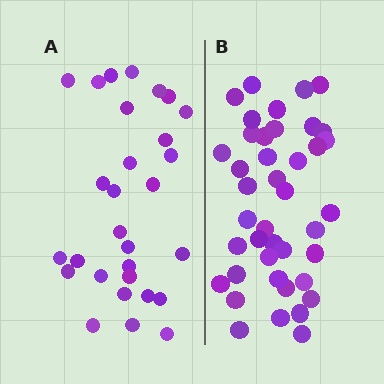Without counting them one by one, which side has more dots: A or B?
Region B (the right region) has more dots.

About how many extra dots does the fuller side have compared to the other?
Region B has roughly 12 or so more dots than region A.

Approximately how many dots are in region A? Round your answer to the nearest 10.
About 30 dots. (The exact count is 29, which rounds to 30.)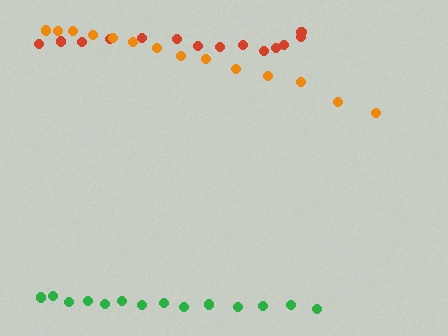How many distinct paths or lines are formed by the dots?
There are 3 distinct paths.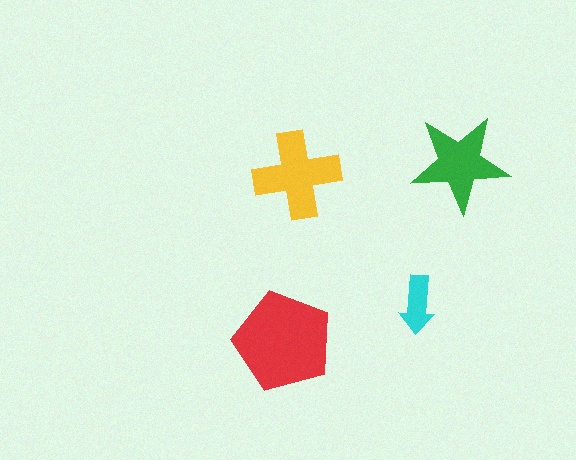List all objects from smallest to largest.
The cyan arrow, the green star, the yellow cross, the red pentagon.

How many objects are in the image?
There are 4 objects in the image.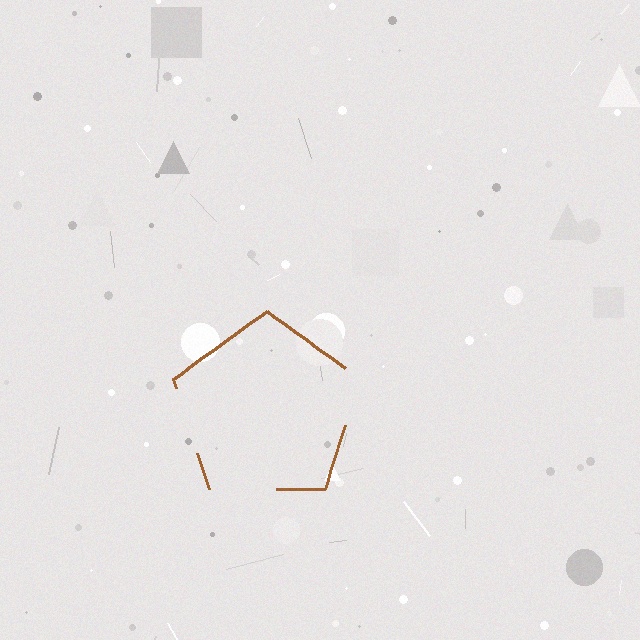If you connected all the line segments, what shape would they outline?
They would outline a pentagon.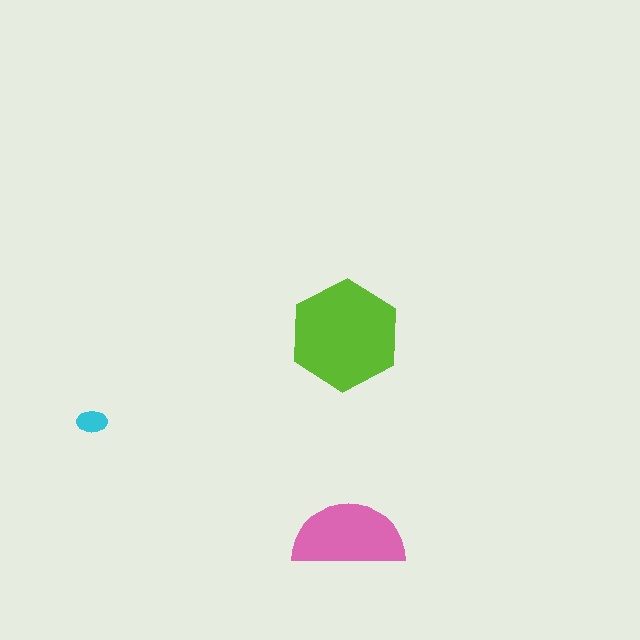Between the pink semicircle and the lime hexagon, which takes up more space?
The lime hexagon.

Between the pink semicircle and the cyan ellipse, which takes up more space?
The pink semicircle.